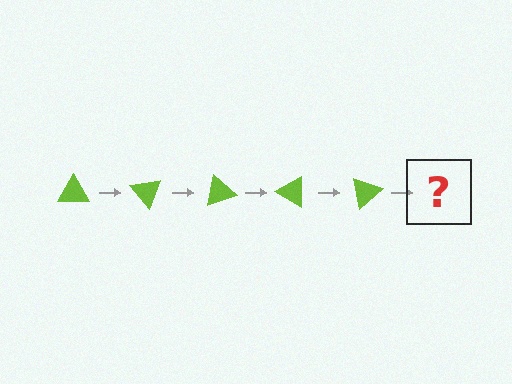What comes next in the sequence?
The next element should be a lime triangle rotated 250 degrees.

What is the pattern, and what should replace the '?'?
The pattern is that the triangle rotates 50 degrees each step. The '?' should be a lime triangle rotated 250 degrees.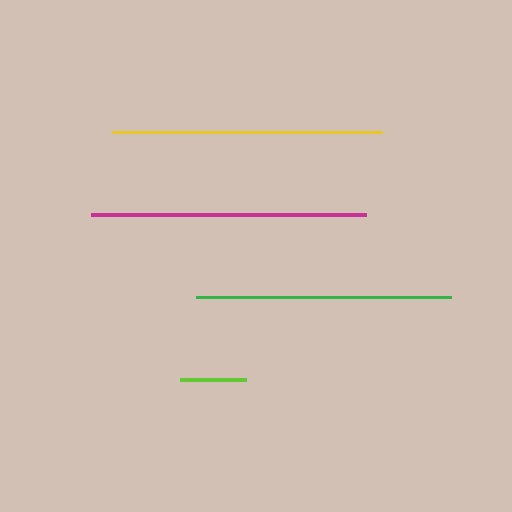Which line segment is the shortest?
The lime line is the shortest at approximately 65 pixels.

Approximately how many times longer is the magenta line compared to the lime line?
The magenta line is approximately 4.2 times the length of the lime line.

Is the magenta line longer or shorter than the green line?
The magenta line is longer than the green line.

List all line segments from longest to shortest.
From longest to shortest: magenta, yellow, green, lime.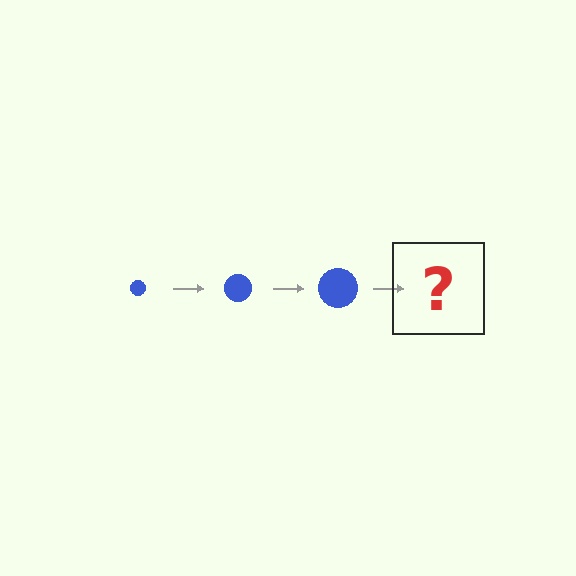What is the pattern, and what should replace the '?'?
The pattern is that the circle gets progressively larger each step. The '?' should be a blue circle, larger than the previous one.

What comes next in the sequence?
The next element should be a blue circle, larger than the previous one.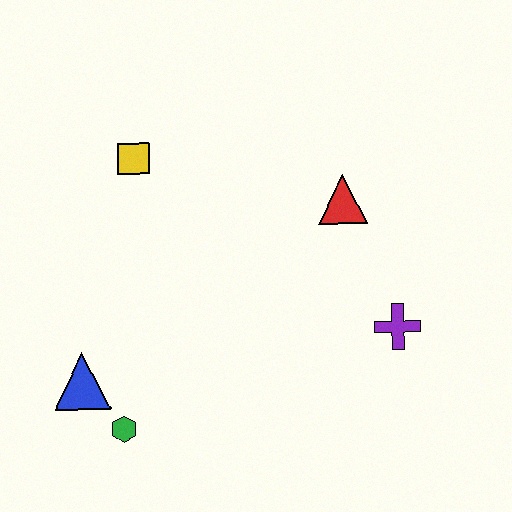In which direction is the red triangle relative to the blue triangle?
The red triangle is to the right of the blue triangle.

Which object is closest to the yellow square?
The red triangle is closest to the yellow square.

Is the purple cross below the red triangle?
Yes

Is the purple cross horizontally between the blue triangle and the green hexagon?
No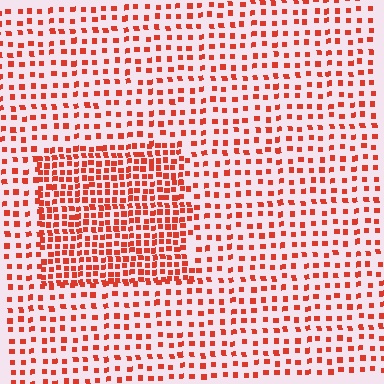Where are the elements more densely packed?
The elements are more densely packed inside the rectangle boundary.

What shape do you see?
I see a rectangle.